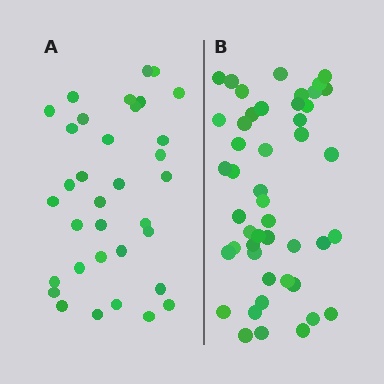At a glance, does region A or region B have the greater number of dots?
Region B (the right region) has more dots.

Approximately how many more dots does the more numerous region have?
Region B has approximately 15 more dots than region A.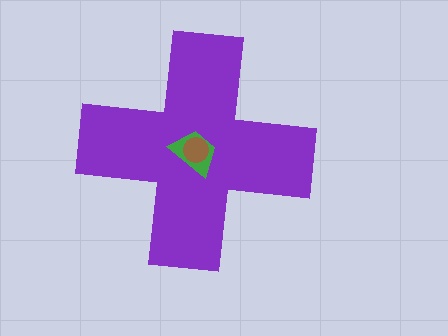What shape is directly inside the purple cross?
The green trapezoid.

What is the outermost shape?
The purple cross.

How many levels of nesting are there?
3.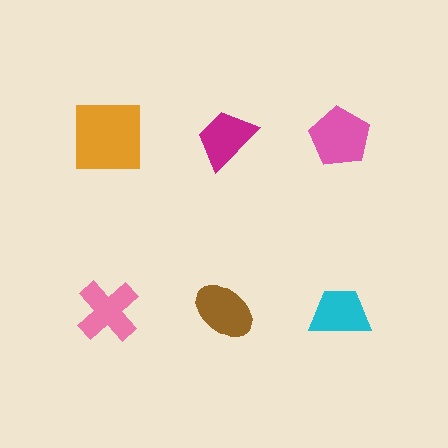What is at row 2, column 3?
A cyan trapezoid.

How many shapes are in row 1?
3 shapes.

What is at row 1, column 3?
A pink pentagon.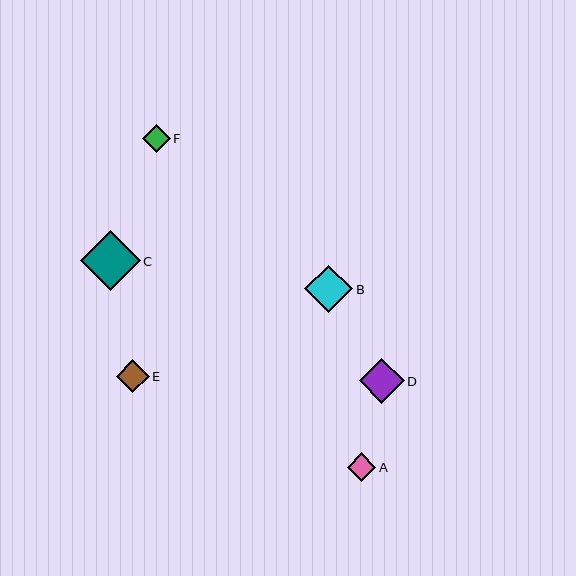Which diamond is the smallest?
Diamond F is the smallest with a size of approximately 28 pixels.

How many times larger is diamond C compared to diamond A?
Diamond C is approximately 2.1 times the size of diamond A.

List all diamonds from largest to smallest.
From largest to smallest: C, B, D, E, A, F.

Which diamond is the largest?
Diamond C is the largest with a size of approximately 60 pixels.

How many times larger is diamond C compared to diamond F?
Diamond C is approximately 2.2 times the size of diamond F.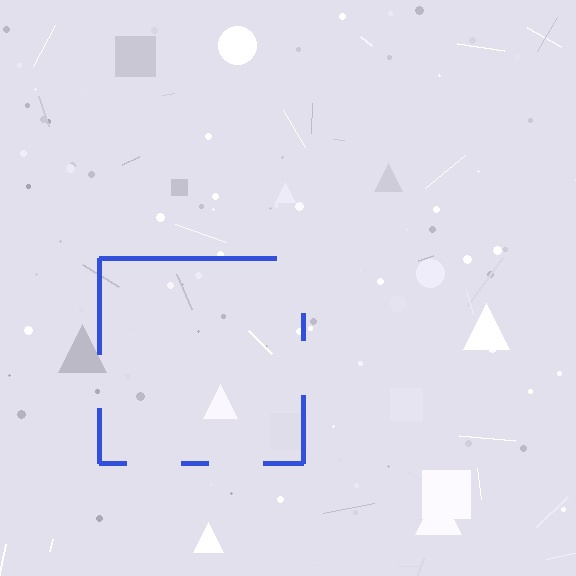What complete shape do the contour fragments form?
The contour fragments form a square.